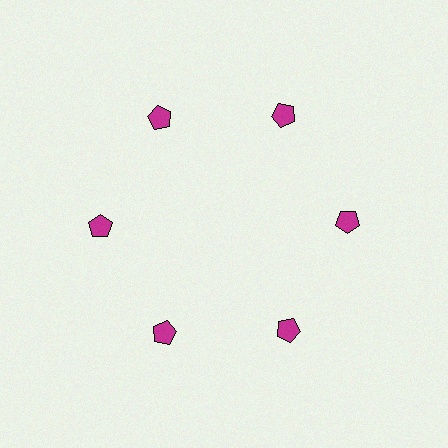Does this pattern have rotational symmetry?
Yes, this pattern has 6-fold rotational symmetry. It looks the same after rotating 60 degrees around the center.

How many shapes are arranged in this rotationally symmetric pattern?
There are 6 shapes, arranged in 6 groups of 1.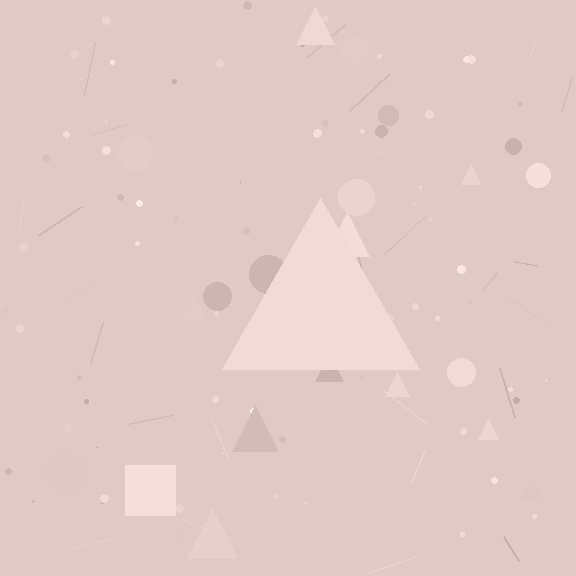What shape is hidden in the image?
A triangle is hidden in the image.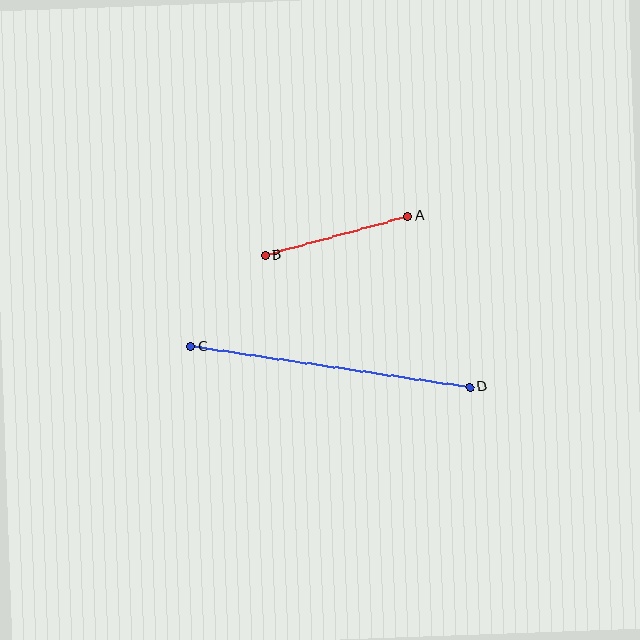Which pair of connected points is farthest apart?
Points C and D are farthest apart.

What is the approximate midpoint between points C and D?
The midpoint is at approximately (330, 367) pixels.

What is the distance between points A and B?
The distance is approximately 149 pixels.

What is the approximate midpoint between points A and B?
The midpoint is at approximately (337, 236) pixels.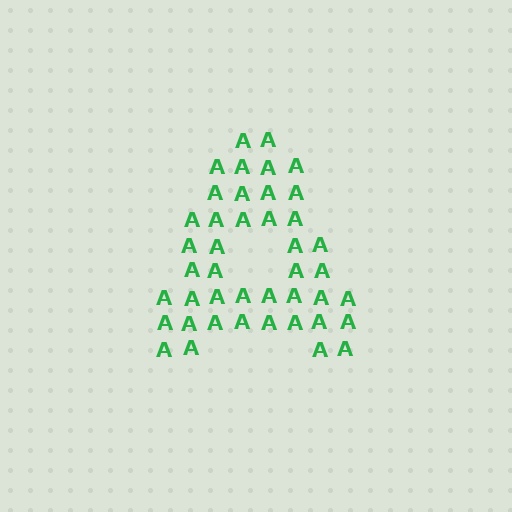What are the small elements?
The small elements are letter A's.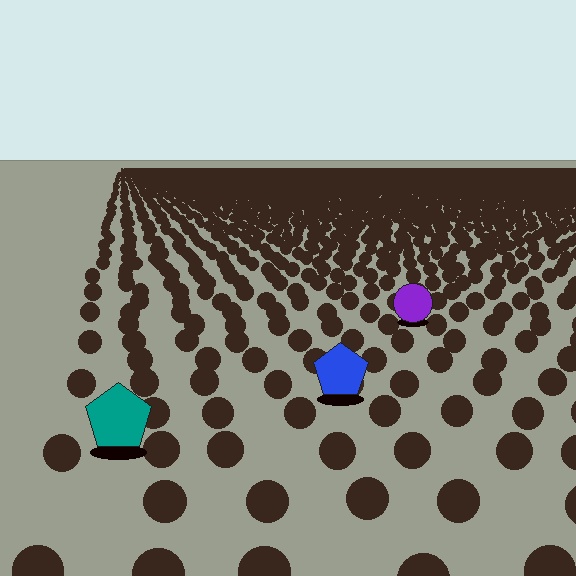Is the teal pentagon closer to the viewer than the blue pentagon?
Yes. The teal pentagon is closer — you can tell from the texture gradient: the ground texture is coarser near it.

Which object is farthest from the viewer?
The purple circle is farthest from the viewer. It appears smaller and the ground texture around it is denser.